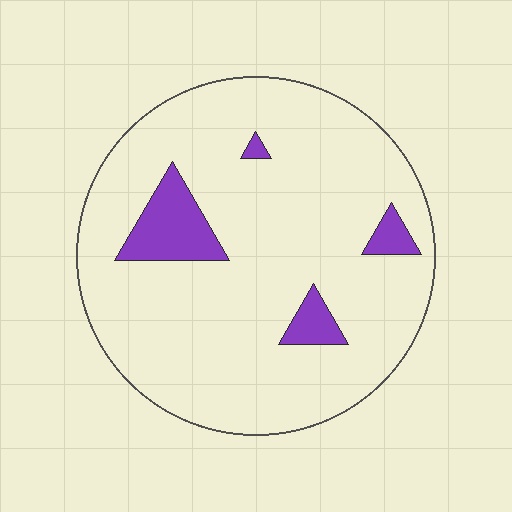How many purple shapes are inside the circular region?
4.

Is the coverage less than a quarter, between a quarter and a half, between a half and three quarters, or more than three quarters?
Less than a quarter.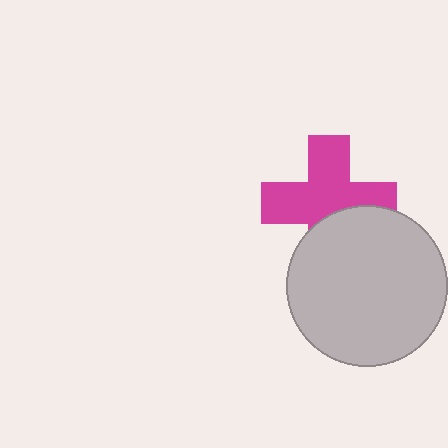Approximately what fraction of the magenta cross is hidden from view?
Roughly 32% of the magenta cross is hidden behind the light gray circle.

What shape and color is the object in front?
The object in front is a light gray circle.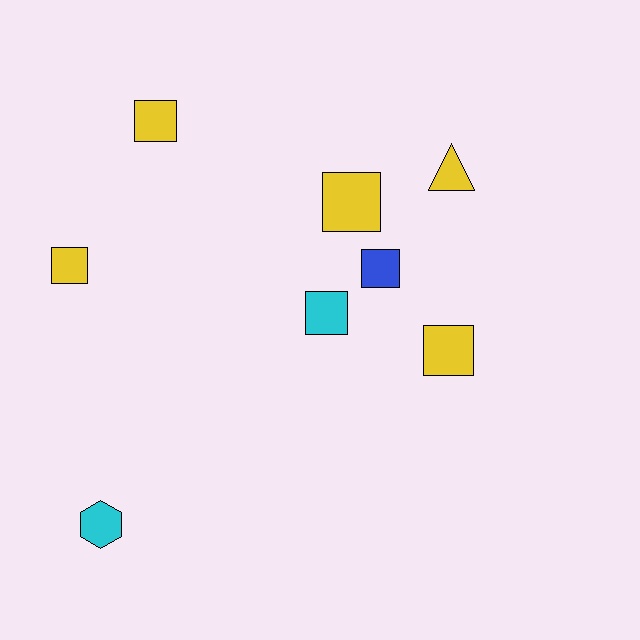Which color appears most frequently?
Yellow, with 5 objects.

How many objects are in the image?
There are 8 objects.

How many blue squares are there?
There is 1 blue square.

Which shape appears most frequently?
Square, with 6 objects.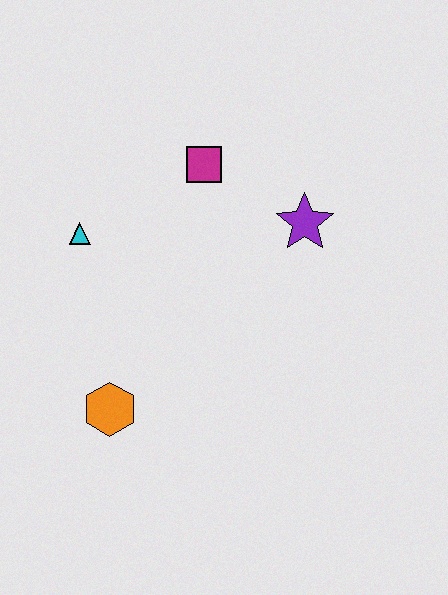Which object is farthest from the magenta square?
The orange hexagon is farthest from the magenta square.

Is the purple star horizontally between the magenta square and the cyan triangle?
No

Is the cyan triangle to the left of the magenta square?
Yes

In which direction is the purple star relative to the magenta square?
The purple star is to the right of the magenta square.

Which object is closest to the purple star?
The magenta square is closest to the purple star.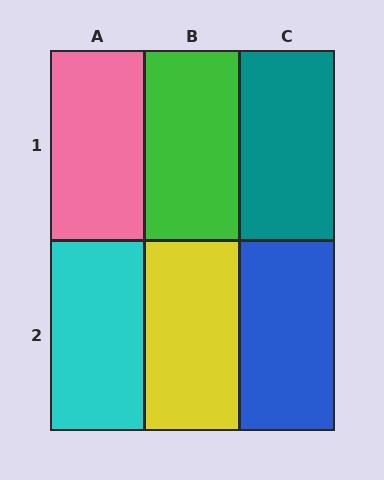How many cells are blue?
1 cell is blue.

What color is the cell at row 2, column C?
Blue.